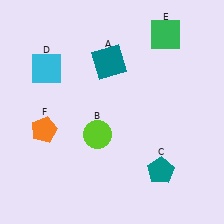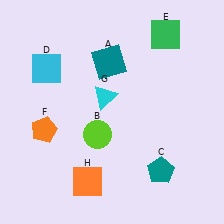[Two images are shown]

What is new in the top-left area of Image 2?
A cyan triangle (G) was added in the top-left area of Image 2.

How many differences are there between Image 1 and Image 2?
There are 2 differences between the two images.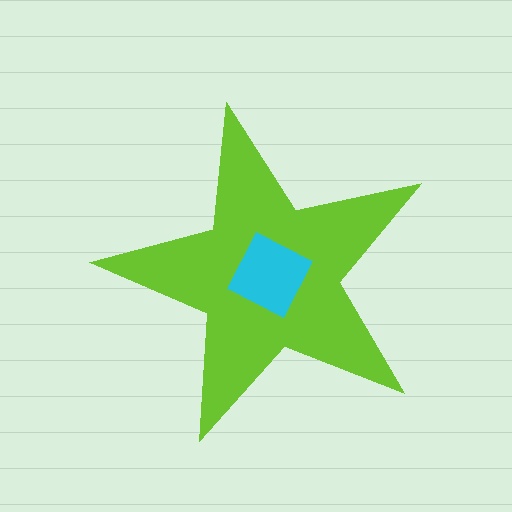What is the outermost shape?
The lime star.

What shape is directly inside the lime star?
The cyan square.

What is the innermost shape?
The cyan square.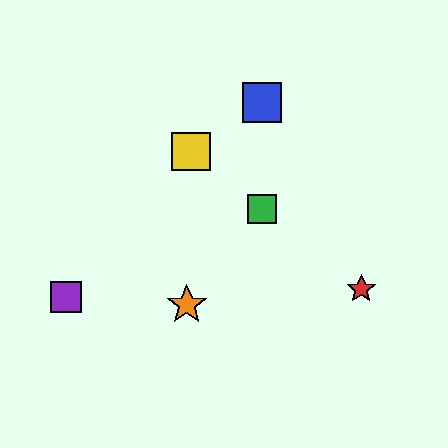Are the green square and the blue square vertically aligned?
Yes, both are at x≈262.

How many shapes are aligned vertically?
2 shapes (the blue square, the green square) are aligned vertically.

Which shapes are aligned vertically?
The blue square, the green square are aligned vertically.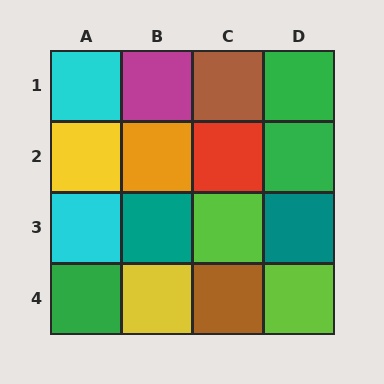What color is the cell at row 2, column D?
Green.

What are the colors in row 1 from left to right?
Cyan, magenta, brown, green.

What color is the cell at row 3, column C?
Lime.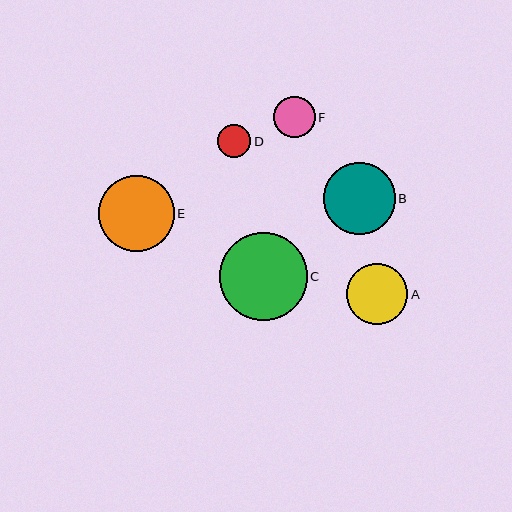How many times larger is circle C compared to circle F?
Circle C is approximately 2.1 times the size of circle F.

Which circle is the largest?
Circle C is the largest with a size of approximately 87 pixels.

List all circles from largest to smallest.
From largest to smallest: C, E, B, A, F, D.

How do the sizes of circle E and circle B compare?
Circle E and circle B are approximately the same size.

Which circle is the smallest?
Circle D is the smallest with a size of approximately 33 pixels.